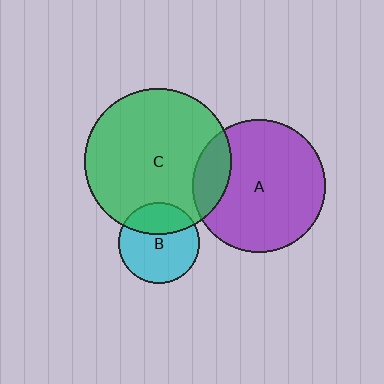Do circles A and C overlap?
Yes.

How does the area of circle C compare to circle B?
Approximately 3.2 times.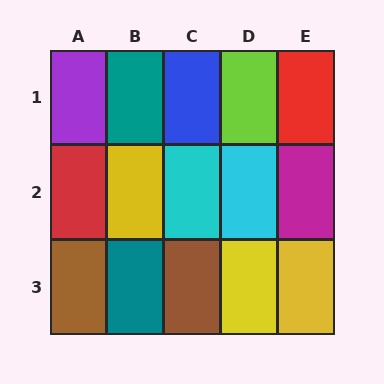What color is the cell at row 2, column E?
Magenta.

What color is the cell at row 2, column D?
Cyan.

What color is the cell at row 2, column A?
Red.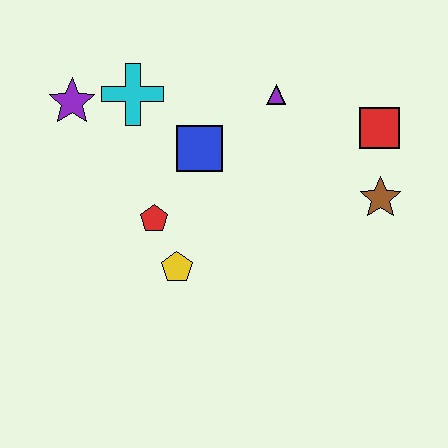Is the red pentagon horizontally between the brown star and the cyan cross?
Yes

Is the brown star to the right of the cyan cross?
Yes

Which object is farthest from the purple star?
The brown star is farthest from the purple star.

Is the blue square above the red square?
No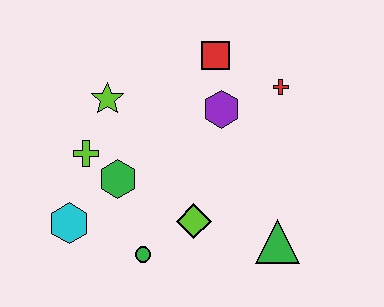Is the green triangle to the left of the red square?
No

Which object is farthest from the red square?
The cyan hexagon is farthest from the red square.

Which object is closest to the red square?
The purple hexagon is closest to the red square.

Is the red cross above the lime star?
Yes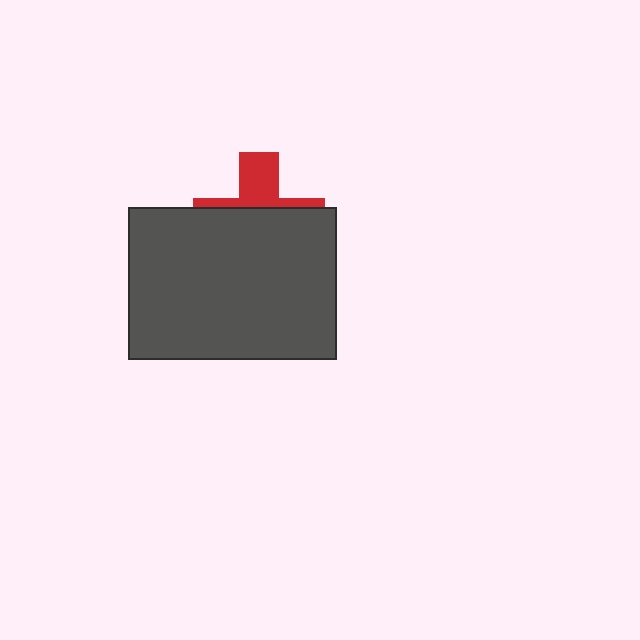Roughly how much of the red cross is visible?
A small part of it is visible (roughly 35%).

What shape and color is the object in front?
The object in front is a dark gray rectangle.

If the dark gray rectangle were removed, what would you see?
You would see the complete red cross.